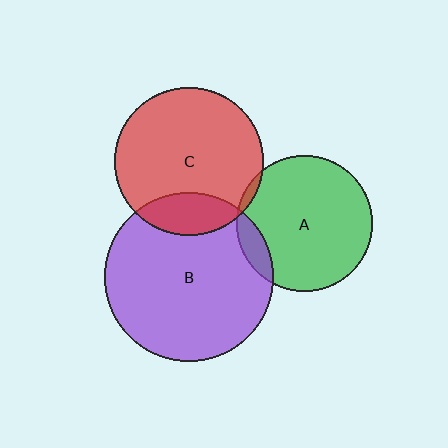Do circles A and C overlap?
Yes.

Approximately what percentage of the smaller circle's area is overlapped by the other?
Approximately 5%.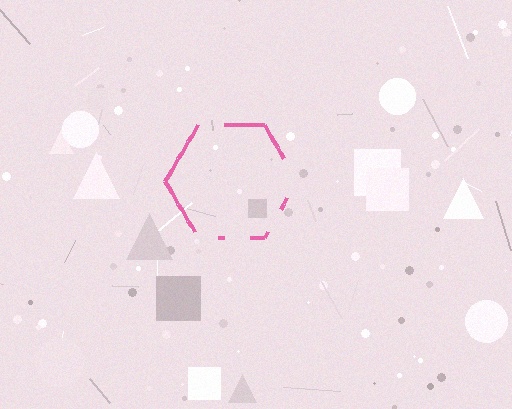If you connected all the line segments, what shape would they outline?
They would outline a hexagon.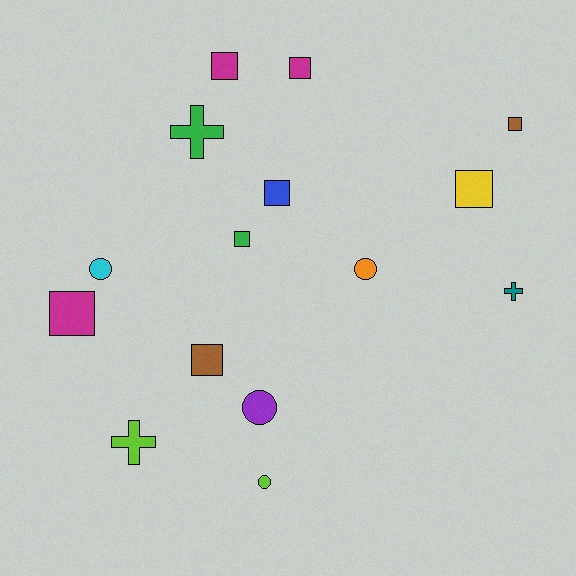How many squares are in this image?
There are 8 squares.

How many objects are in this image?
There are 15 objects.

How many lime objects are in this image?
There are 2 lime objects.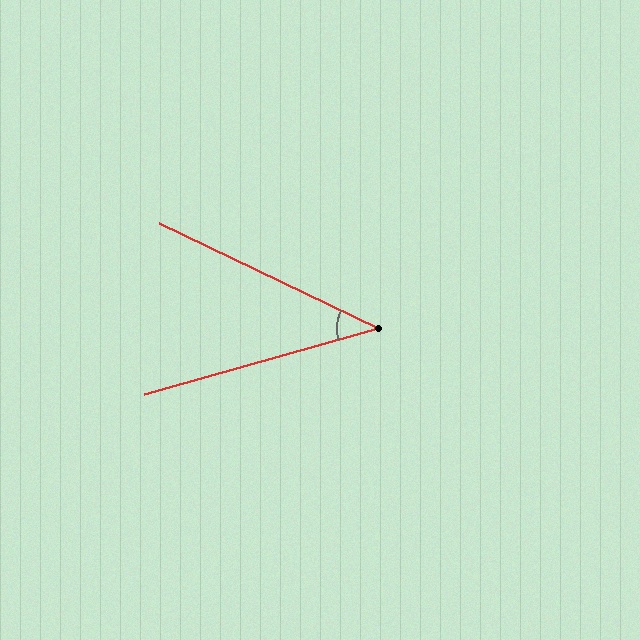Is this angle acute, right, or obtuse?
It is acute.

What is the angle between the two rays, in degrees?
Approximately 41 degrees.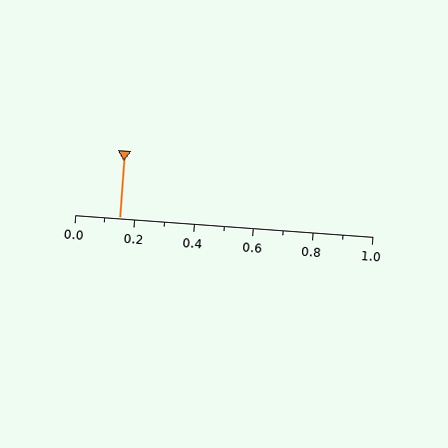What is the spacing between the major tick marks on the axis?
The major ticks are spaced 0.2 apart.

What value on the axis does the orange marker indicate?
The marker indicates approximately 0.15.